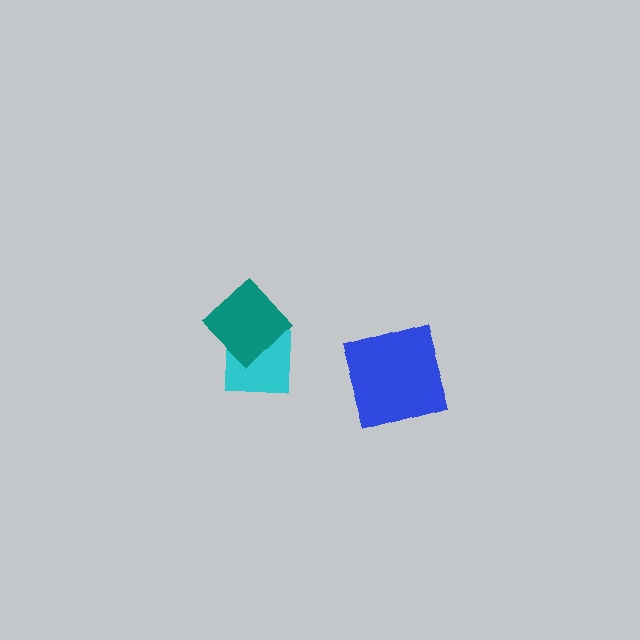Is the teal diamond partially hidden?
No, no other shape covers it.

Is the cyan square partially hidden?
Yes, it is partially covered by another shape.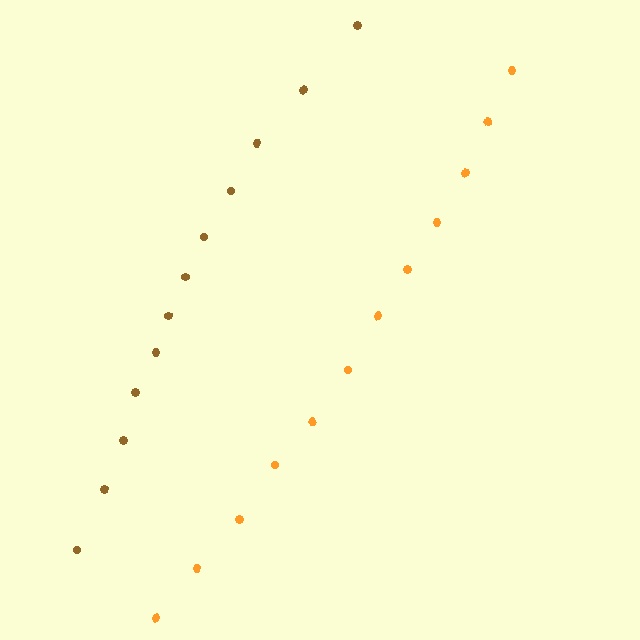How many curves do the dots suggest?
There are 2 distinct paths.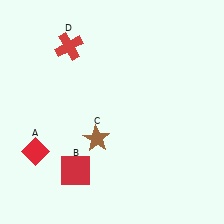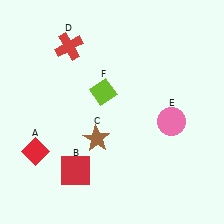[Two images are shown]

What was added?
A pink circle (E), a lime diamond (F) were added in Image 2.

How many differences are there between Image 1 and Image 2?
There are 2 differences between the two images.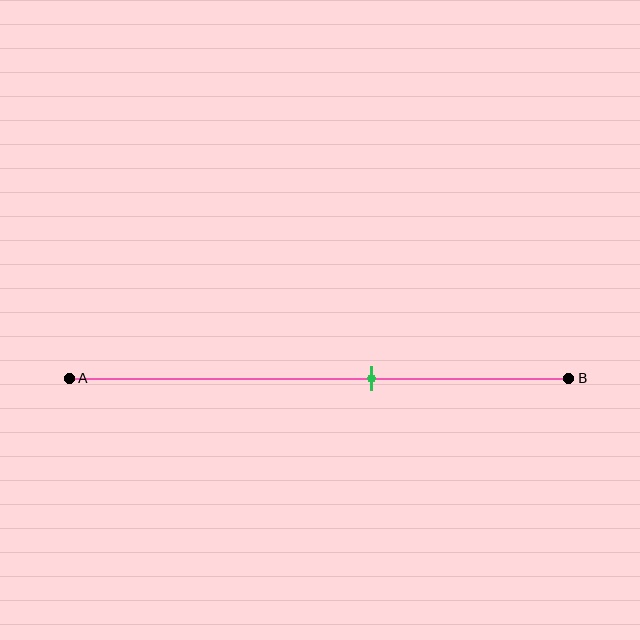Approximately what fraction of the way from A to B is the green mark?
The green mark is approximately 60% of the way from A to B.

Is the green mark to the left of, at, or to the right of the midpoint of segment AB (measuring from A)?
The green mark is to the right of the midpoint of segment AB.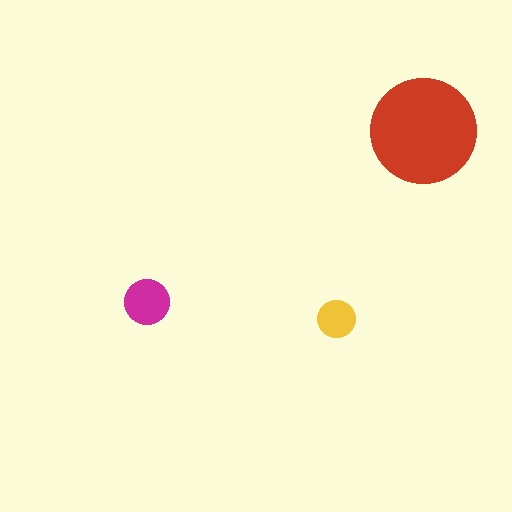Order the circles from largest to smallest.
the red one, the magenta one, the yellow one.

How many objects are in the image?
There are 3 objects in the image.